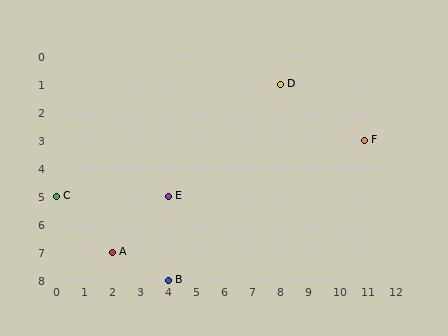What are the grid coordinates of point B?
Point B is at grid coordinates (4, 8).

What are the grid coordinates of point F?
Point F is at grid coordinates (11, 3).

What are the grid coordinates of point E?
Point E is at grid coordinates (4, 5).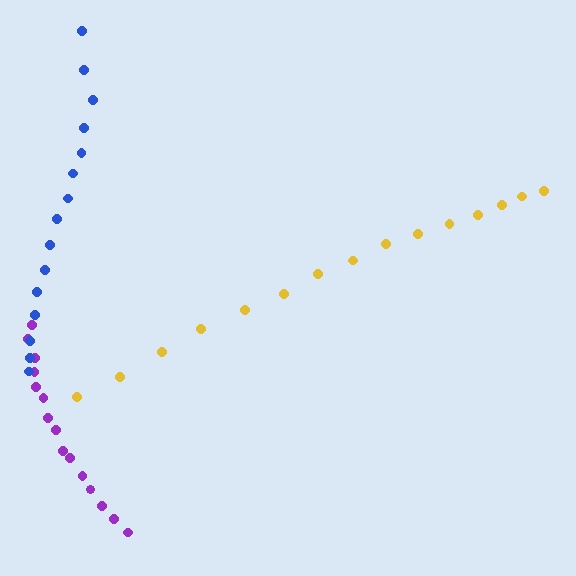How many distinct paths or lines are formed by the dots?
There are 3 distinct paths.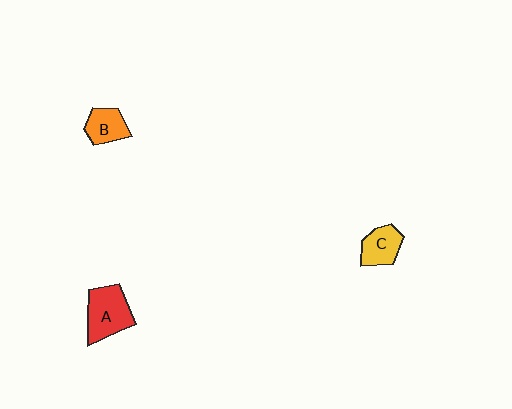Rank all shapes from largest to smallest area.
From largest to smallest: A (red), C (yellow), B (orange).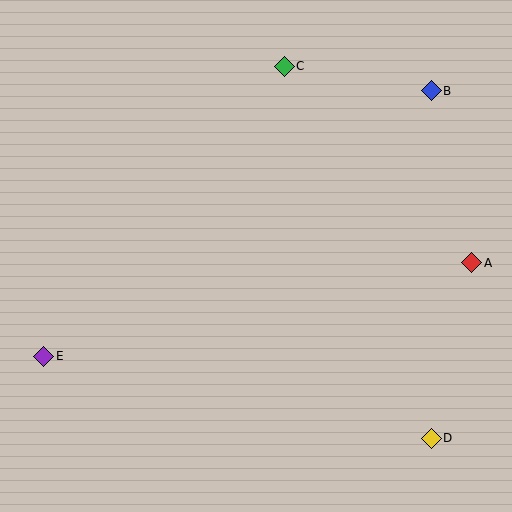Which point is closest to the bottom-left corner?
Point E is closest to the bottom-left corner.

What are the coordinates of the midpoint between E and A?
The midpoint between E and A is at (258, 310).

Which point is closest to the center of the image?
Point C at (284, 66) is closest to the center.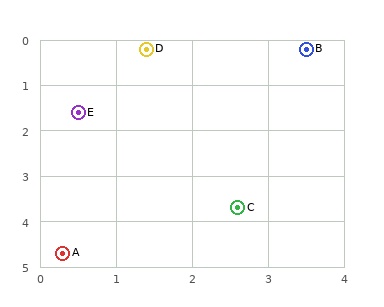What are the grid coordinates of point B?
Point B is at approximately (3.5, 0.2).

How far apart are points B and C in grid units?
Points B and C are about 3.6 grid units apart.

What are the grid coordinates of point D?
Point D is at approximately (1.4, 0.2).